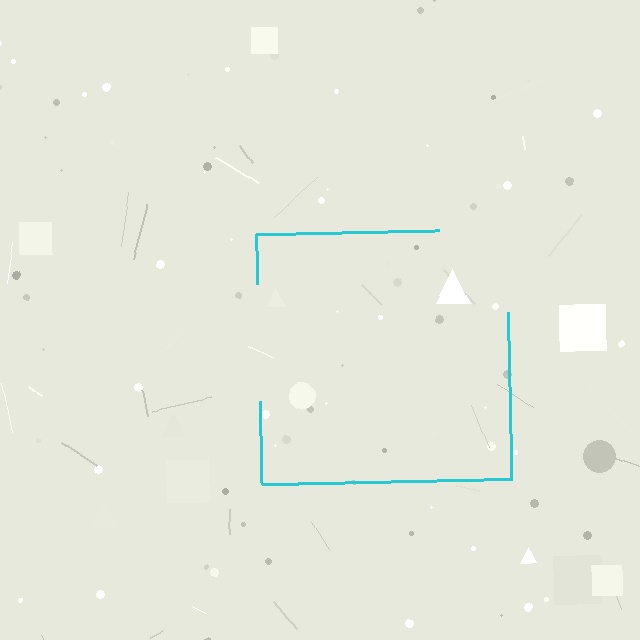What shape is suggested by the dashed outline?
The dashed outline suggests a square.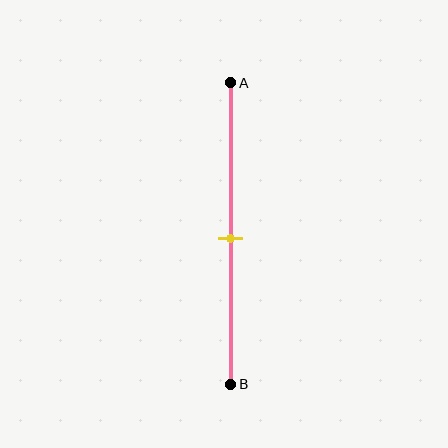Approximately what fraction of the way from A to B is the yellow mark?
The yellow mark is approximately 50% of the way from A to B.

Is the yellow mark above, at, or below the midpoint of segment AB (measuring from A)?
The yellow mark is approximately at the midpoint of segment AB.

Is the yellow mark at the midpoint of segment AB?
Yes, the mark is approximately at the midpoint.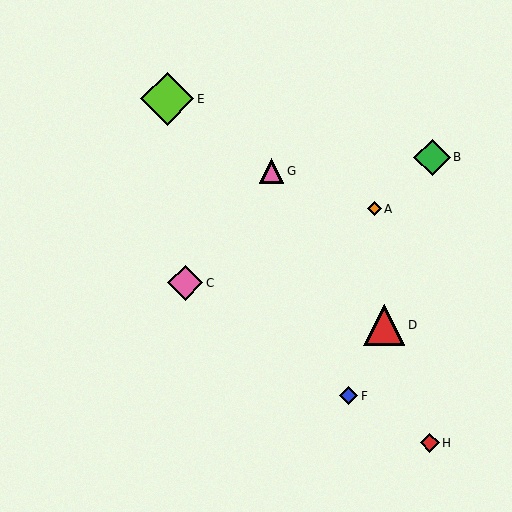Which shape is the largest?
The lime diamond (labeled E) is the largest.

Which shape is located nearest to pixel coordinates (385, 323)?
The red triangle (labeled D) at (384, 325) is nearest to that location.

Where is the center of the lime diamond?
The center of the lime diamond is at (167, 99).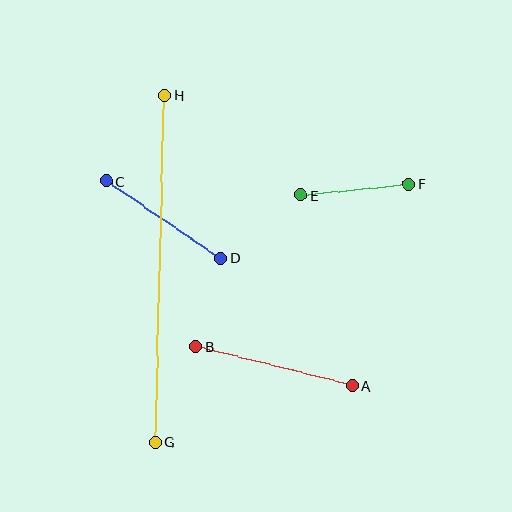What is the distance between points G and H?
The distance is approximately 347 pixels.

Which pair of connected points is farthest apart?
Points G and H are farthest apart.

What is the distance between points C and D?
The distance is approximately 138 pixels.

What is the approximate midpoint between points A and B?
The midpoint is at approximately (274, 366) pixels.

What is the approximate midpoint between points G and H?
The midpoint is at approximately (160, 269) pixels.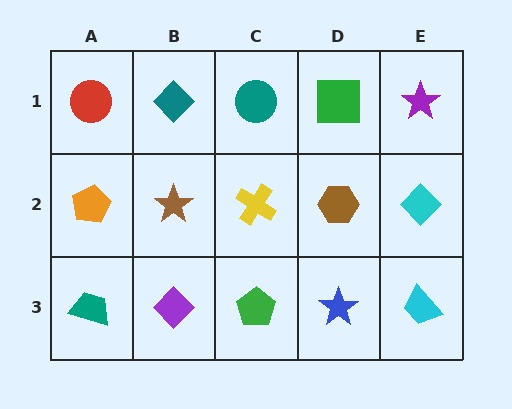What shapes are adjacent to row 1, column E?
A cyan diamond (row 2, column E), a green square (row 1, column D).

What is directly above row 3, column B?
A brown star.